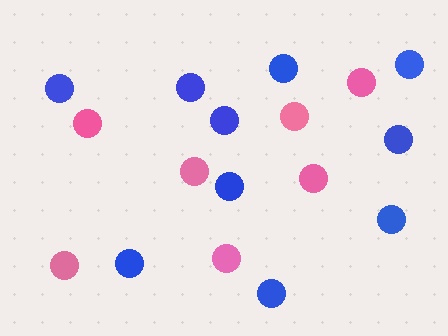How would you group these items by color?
There are 2 groups: one group of pink circles (7) and one group of blue circles (10).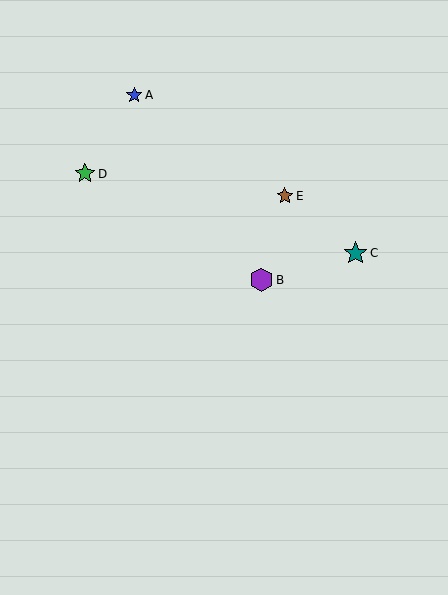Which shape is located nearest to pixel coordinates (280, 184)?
The brown star (labeled E) at (285, 196) is nearest to that location.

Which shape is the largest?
The purple hexagon (labeled B) is the largest.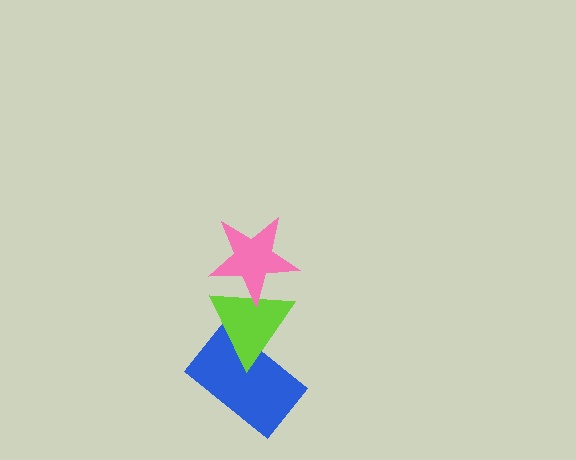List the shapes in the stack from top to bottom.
From top to bottom: the pink star, the lime triangle, the blue rectangle.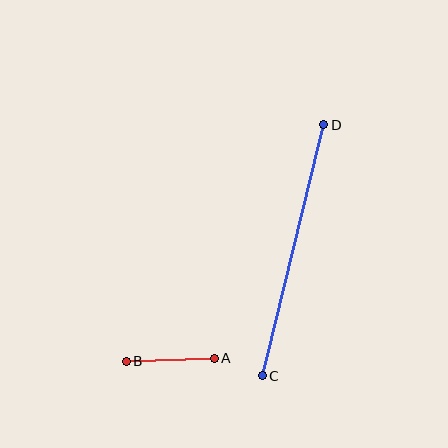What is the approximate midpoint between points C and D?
The midpoint is at approximately (293, 250) pixels.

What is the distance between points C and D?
The distance is approximately 259 pixels.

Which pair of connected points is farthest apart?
Points C and D are farthest apart.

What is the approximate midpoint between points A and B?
The midpoint is at approximately (170, 360) pixels.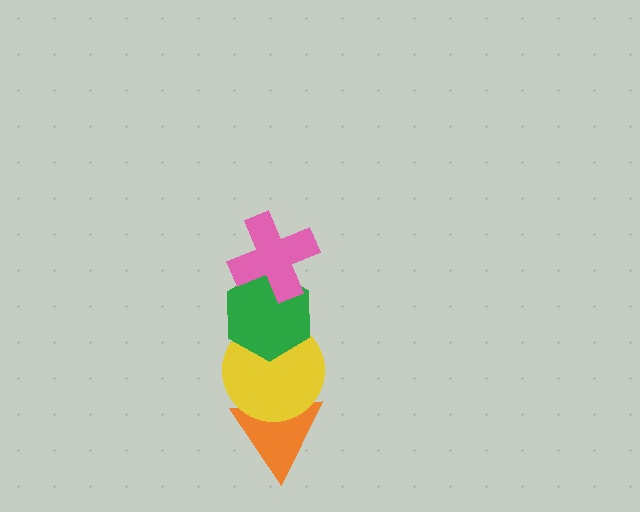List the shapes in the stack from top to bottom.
From top to bottom: the pink cross, the green hexagon, the yellow circle, the orange triangle.